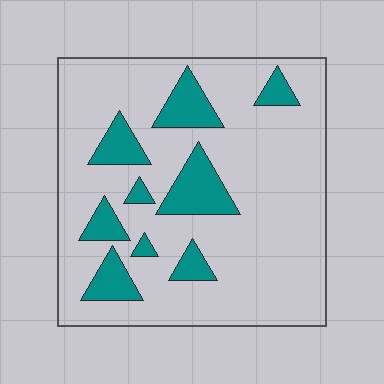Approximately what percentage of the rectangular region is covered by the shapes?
Approximately 20%.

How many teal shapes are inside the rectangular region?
9.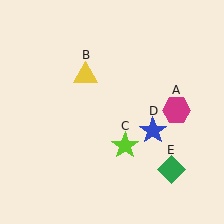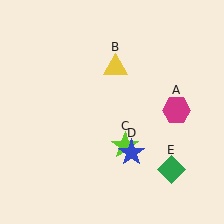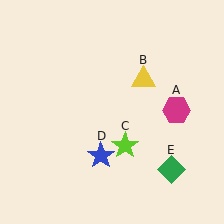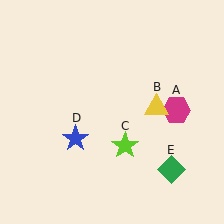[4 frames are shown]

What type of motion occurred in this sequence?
The yellow triangle (object B), blue star (object D) rotated clockwise around the center of the scene.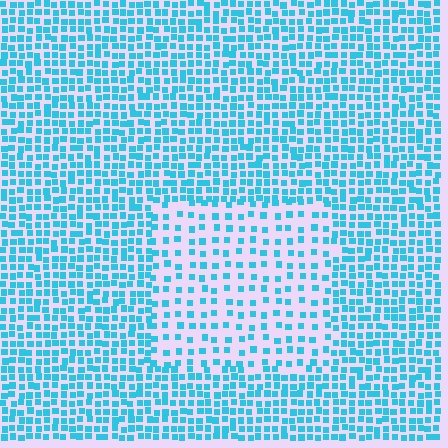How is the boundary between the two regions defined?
The boundary is defined by a change in element density (approximately 2.1x ratio). All elements are the same color, size, and shape.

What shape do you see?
I see a rectangle.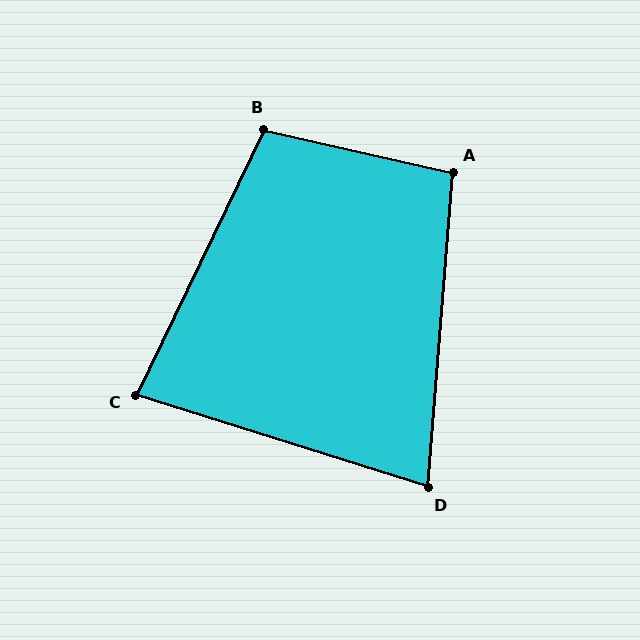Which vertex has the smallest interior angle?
D, at approximately 77 degrees.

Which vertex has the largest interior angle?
B, at approximately 103 degrees.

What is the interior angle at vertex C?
Approximately 82 degrees (acute).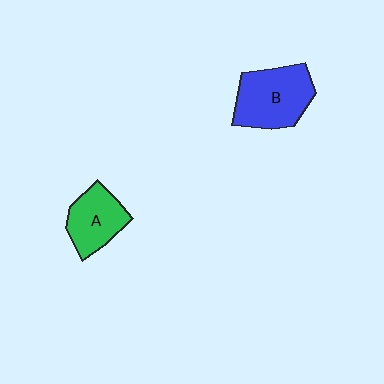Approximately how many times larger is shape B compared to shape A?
Approximately 1.4 times.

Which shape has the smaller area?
Shape A (green).